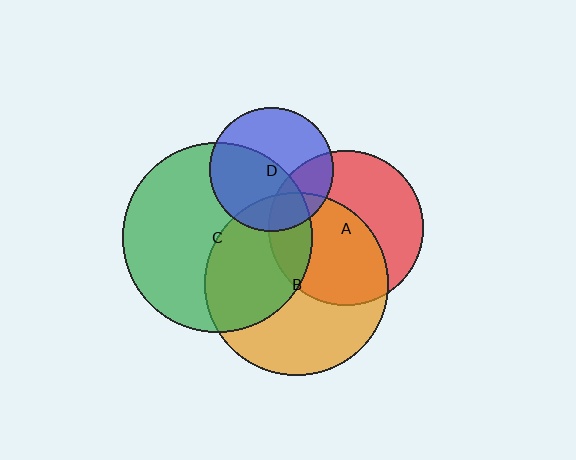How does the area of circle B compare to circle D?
Approximately 2.2 times.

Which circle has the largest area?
Circle C (green).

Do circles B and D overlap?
Yes.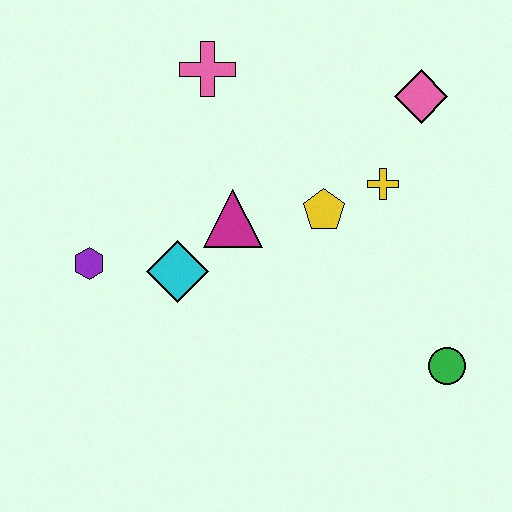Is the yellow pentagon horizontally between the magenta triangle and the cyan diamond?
No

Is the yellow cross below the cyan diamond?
No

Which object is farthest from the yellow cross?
The purple hexagon is farthest from the yellow cross.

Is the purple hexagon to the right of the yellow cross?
No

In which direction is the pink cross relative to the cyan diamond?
The pink cross is above the cyan diamond.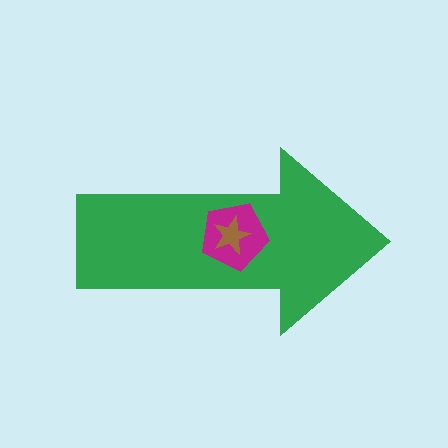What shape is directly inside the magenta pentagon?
The brown star.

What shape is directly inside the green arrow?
The magenta pentagon.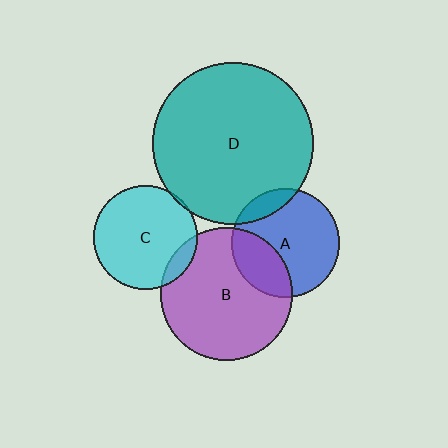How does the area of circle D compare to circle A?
Approximately 2.2 times.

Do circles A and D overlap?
Yes.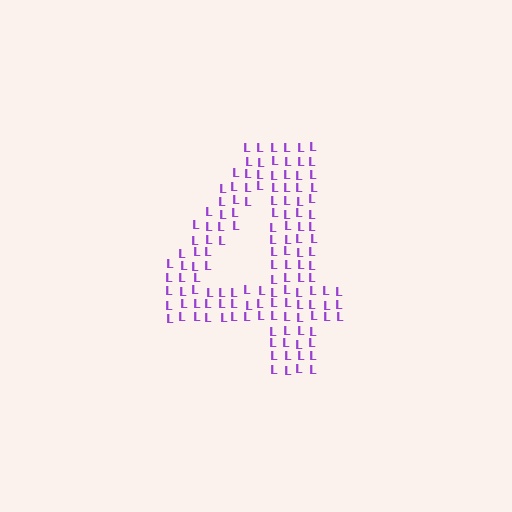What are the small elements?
The small elements are letter L's.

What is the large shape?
The large shape is the digit 4.